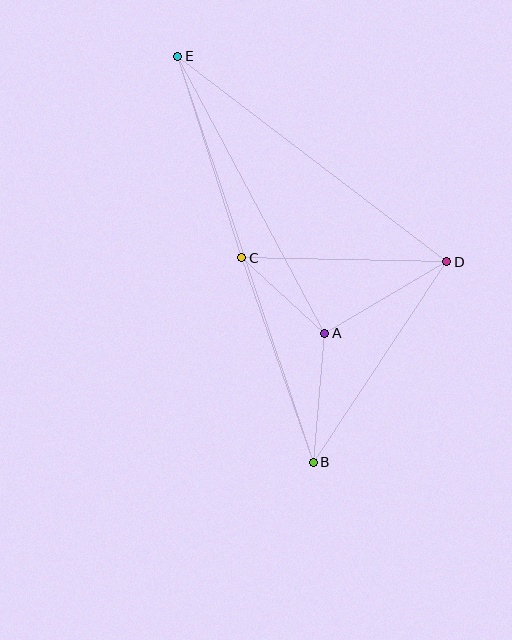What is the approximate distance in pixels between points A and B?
The distance between A and B is approximately 130 pixels.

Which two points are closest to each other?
Points A and C are closest to each other.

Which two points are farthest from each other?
Points B and E are farthest from each other.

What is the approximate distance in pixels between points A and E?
The distance between A and E is approximately 313 pixels.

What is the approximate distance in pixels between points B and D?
The distance between B and D is approximately 241 pixels.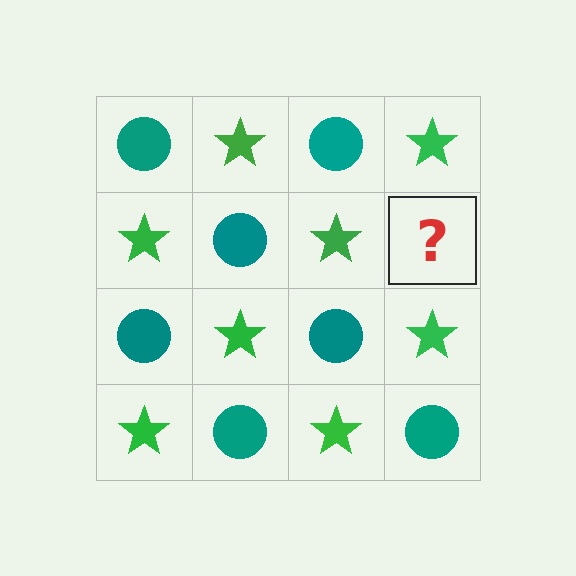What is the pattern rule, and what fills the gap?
The rule is that it alternates teal circle and green star in a checkerboard pattern. The gap should be filled with a teal circle.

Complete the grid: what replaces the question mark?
The question mark should be replaced with a teal circle.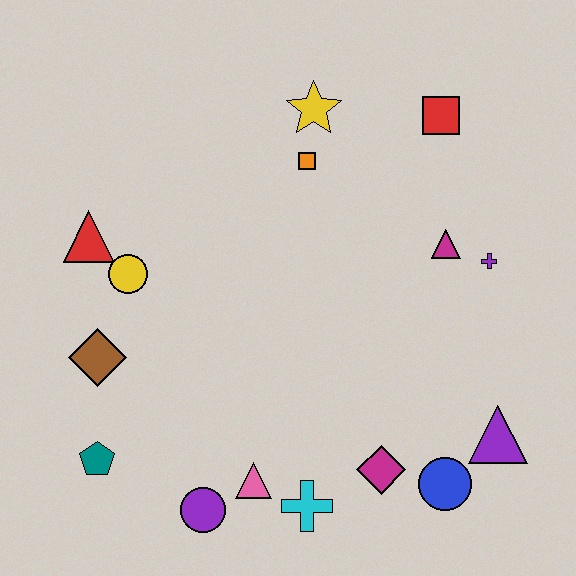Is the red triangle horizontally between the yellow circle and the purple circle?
No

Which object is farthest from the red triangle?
The purple triangle is farthest from the red triangle.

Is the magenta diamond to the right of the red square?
No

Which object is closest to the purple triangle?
The blue circle is closest to the purple triangle.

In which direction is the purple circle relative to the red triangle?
The purple circle is below the red triangle.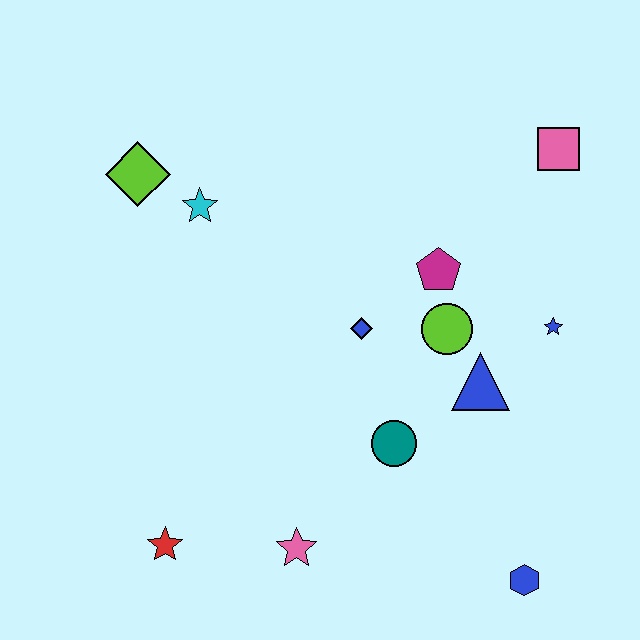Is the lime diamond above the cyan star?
Yes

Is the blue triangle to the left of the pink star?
No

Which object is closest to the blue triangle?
The lime circle is closest to the blue triangle.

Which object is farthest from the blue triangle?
The lime diamond is farthest from the blue triangle.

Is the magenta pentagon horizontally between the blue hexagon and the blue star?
No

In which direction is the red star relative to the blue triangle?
The red star is to the left of the blue triangle.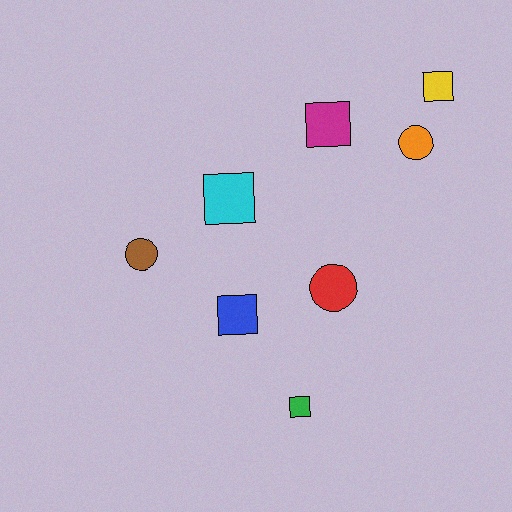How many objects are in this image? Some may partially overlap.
There are 8 objects.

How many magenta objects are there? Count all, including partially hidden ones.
There is 1 magenta object.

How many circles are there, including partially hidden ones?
There are 3 circles.